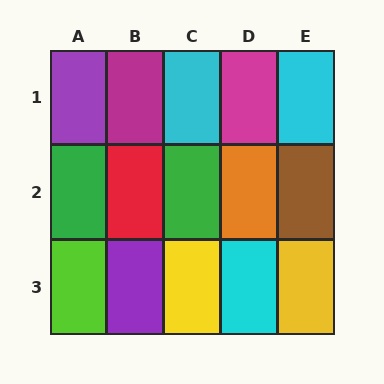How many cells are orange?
1 cell is orange.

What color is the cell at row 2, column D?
Orange.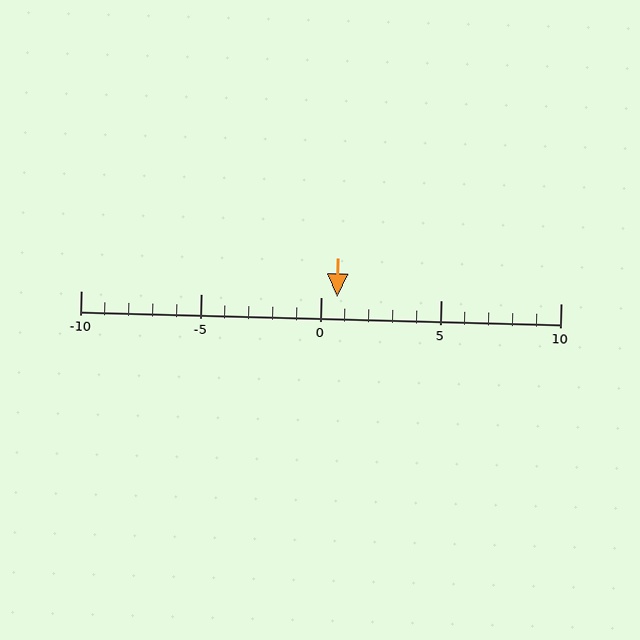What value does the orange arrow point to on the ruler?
The orange arrow points to approximately 1.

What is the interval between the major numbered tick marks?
The major tick marks are spaced 5 units apart.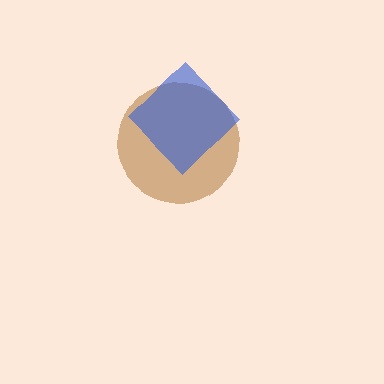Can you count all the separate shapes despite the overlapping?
Yes, there are 2 separate shapes.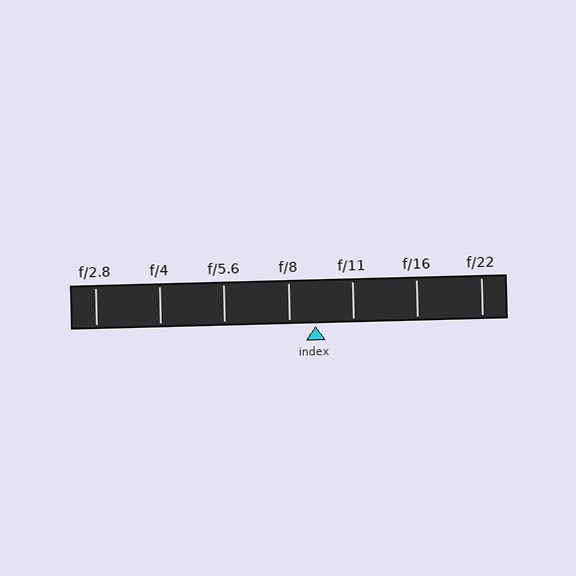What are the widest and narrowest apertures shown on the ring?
The widest aperture shown is f/2.8 and the narrowest is f/22.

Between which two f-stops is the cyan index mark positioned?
The index mark is between f/8 and f/11.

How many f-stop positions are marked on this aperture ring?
There are 7 f-stop positions marked.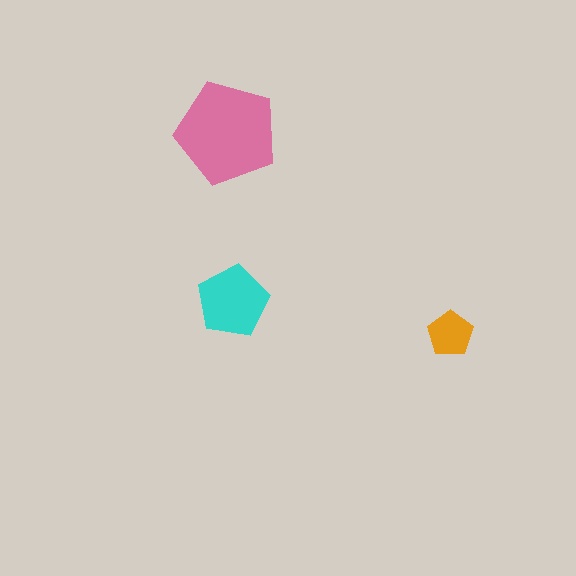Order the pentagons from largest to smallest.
the pink one, the cyan one, the orange one.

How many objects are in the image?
There are 3 objects in the image.